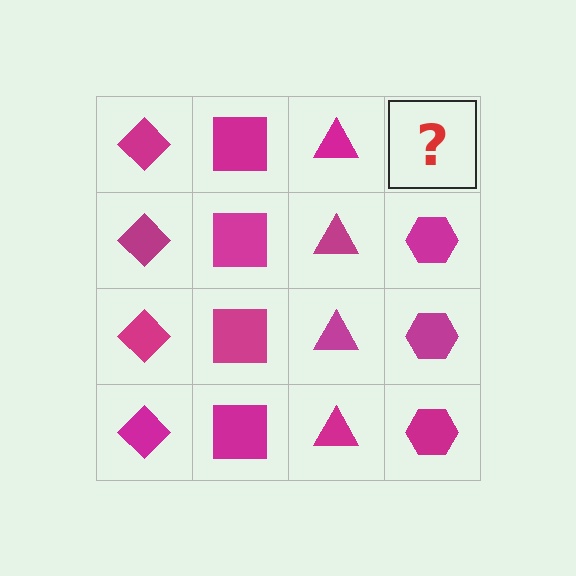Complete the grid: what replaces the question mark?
The question mark should be replaced with a magenta hexagon.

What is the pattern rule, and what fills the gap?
The rule is that each column has a consistent shape. The gap should be filled with a magenta hexagon.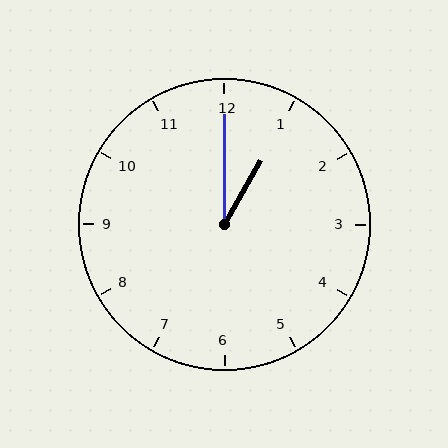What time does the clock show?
1:00.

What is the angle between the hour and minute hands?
Approximately 30 degrees.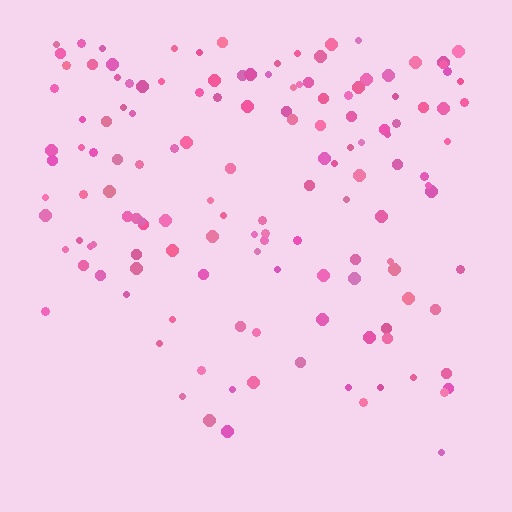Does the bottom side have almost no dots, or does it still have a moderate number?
Still a moderate number, just noticeably fewer than the top.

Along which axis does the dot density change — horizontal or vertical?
Vertical.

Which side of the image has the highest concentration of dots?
The top.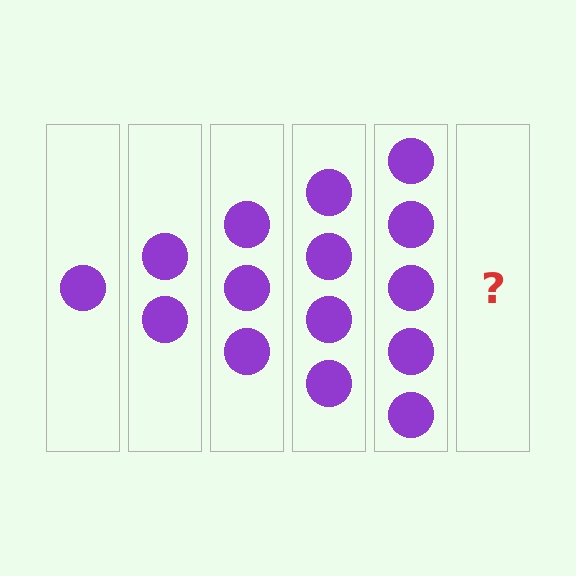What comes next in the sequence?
The next element should be 6 circles.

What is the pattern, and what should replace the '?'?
The pattern is that each step adds one more circle. The '?' should be 6 circles.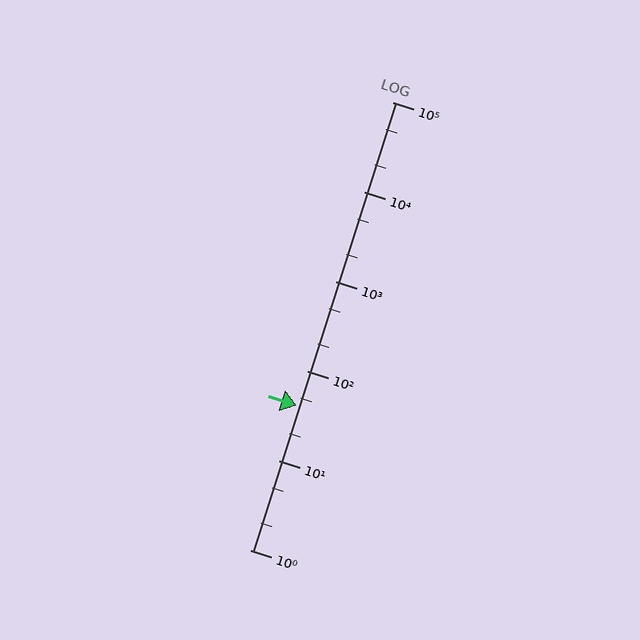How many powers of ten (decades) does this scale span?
The scale spans 5 decades, from 1 to 100000.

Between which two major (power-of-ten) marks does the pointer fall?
The pointer is between 10 and 100.